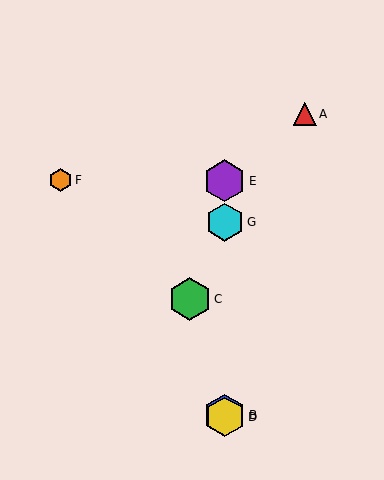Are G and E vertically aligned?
Yes, both are at x≈225.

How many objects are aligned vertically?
4 objects (B, D, E, G) are aligned vertically.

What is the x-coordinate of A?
Object A is at x≈305.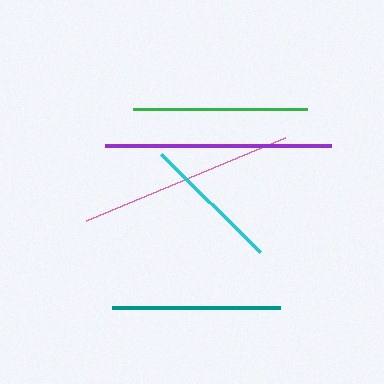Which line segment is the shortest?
The cyan line is the shortest at approximately 140 pixels.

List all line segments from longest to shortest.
From longest to shortest: purple, pink, green, teal, cyan.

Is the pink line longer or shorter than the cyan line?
The pink line is longer than the cyan line.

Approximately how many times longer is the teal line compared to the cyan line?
The teal line is approximately 1.2 times the length of the cyan line.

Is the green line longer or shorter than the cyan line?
The green line is longer than the cyan line.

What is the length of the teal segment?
The teal segment is approximately 168 pixels long.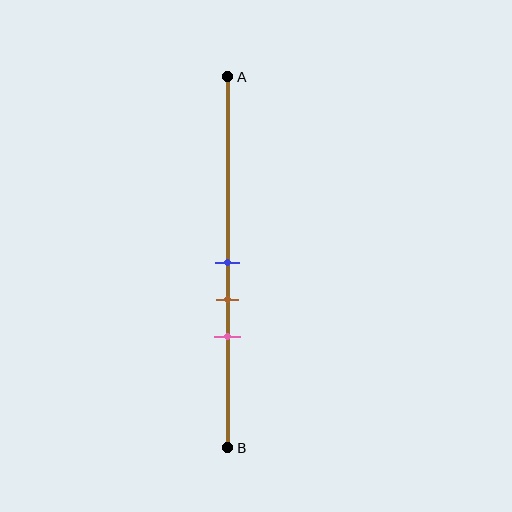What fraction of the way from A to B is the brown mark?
The brown mark is approximately 60% (0.6) of the way from A to B.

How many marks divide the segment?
There are 3 marks dividing the segment.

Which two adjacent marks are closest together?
The blue and brown marks are the closest adjacent pair.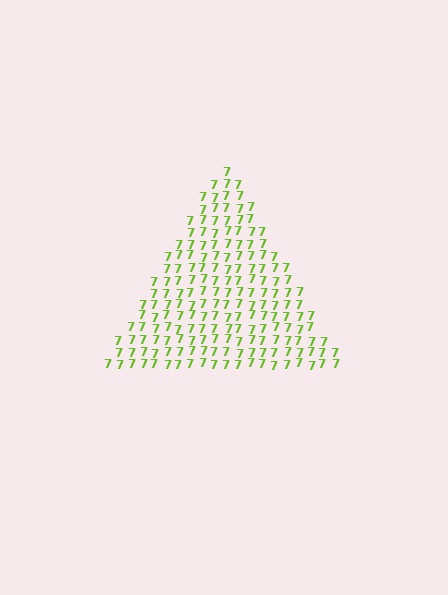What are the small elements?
The small elements are digit 7's.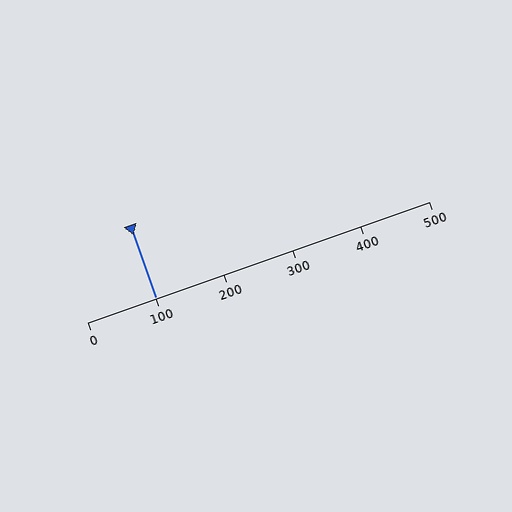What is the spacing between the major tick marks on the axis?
The major ticks are spaced 100 apart.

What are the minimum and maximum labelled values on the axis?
The axis runs from 0 to 500.